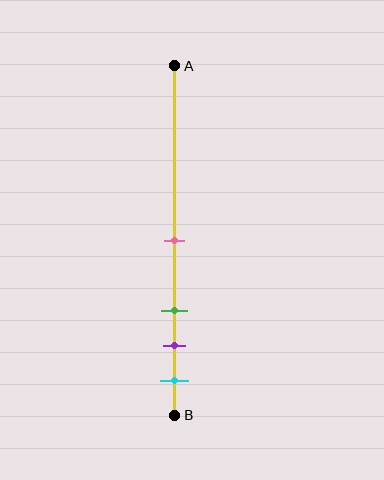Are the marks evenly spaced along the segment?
No, the marks are not evenly spaced.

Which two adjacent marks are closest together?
The purple and cyan marks are the closest adjacent pair.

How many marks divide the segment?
There are 4 marks dividing the segment.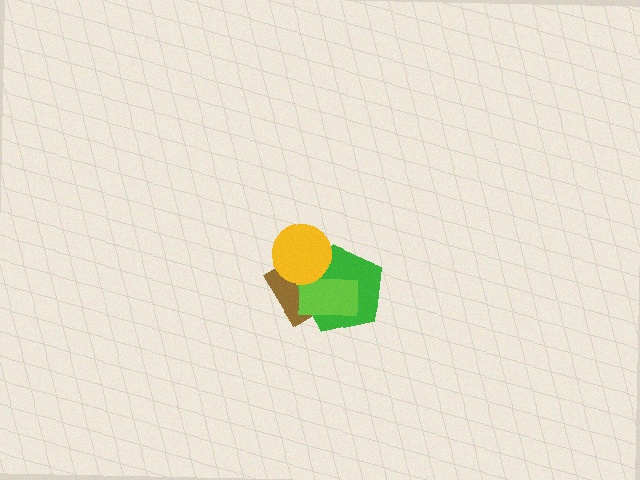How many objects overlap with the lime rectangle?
3 objects overlap with the lime rectangle.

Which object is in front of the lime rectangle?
The yellow circle is in front of the lime rectangle.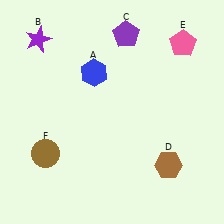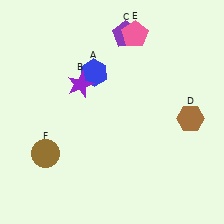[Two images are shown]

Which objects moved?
The objects that moved are: the purple star (B), the brown hexagon (D), the pink pentagon (E).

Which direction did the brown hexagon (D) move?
The brown hexagon (D) moved up.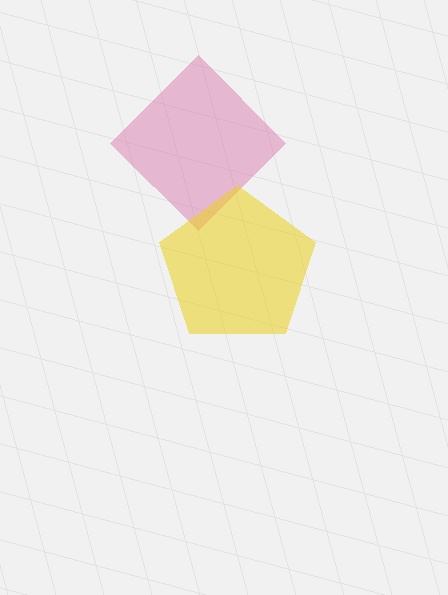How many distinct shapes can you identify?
There are 2 distinct shapes: a pink diamond, a yellow pentagon.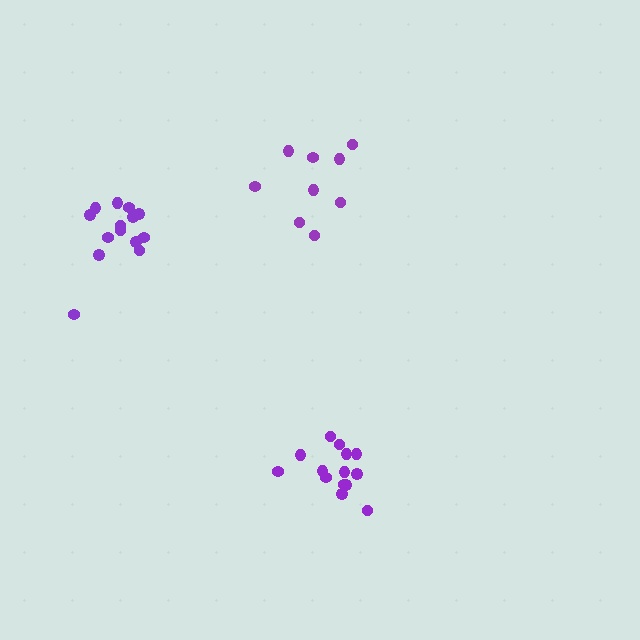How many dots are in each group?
Group 1: 9 dots, Group 2: 14 dots, Group 3: 14 dots (37 total).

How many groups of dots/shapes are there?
There are 3 groups.